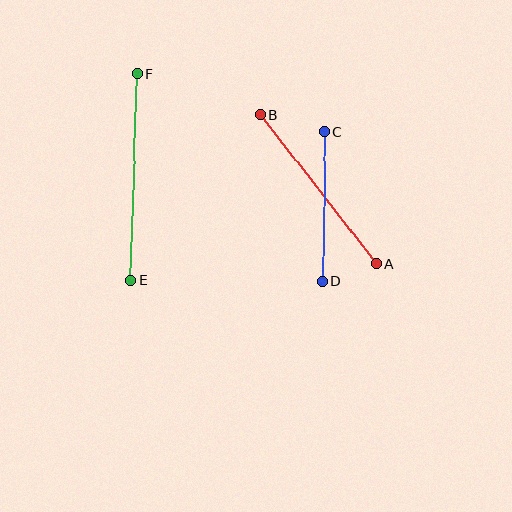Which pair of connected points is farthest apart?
Points E and F are farthest apart.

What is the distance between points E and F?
The distance is approximately 207 pixels.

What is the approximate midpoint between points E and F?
The midpoint is at approximately (134, 177) pixels.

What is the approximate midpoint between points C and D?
The midpoint is at approximately (324, 206) pixels.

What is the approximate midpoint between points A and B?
The midpoint is at approximately (318, 189) pixels.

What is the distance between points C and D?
The distance is approximately 150 pixels.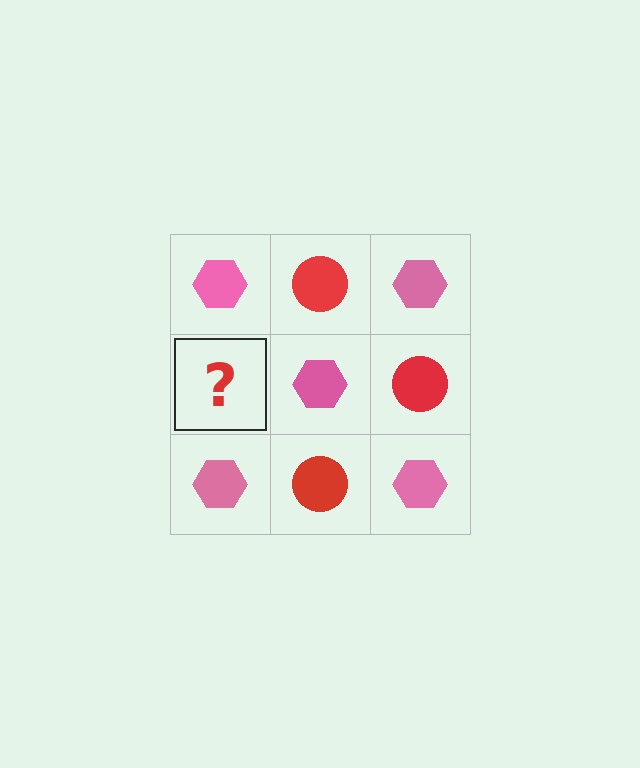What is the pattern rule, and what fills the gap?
The rule is that it alternates pink hexagon and red circle in a checkerboard pattern. The gap should be filled with a red circle.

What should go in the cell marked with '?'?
The missing cell should contain a red circle.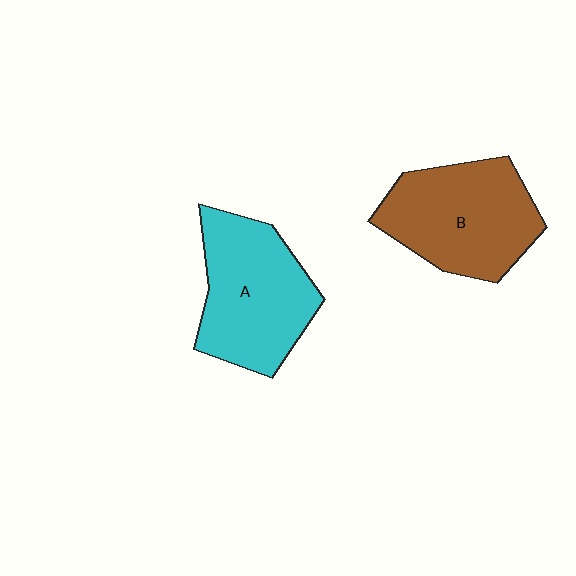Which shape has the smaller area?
Shape A (cyan).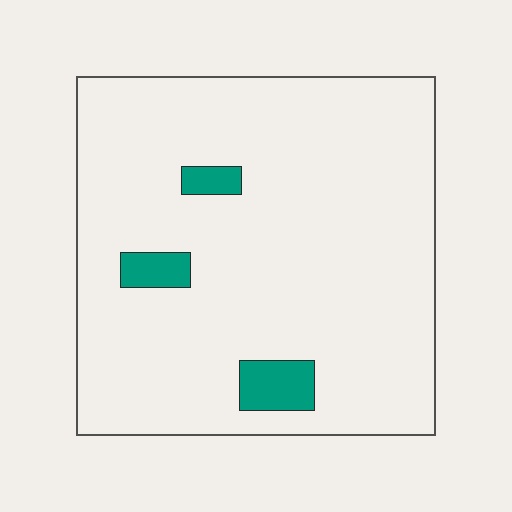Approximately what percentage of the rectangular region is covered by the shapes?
Approximately 5%.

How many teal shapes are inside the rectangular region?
3.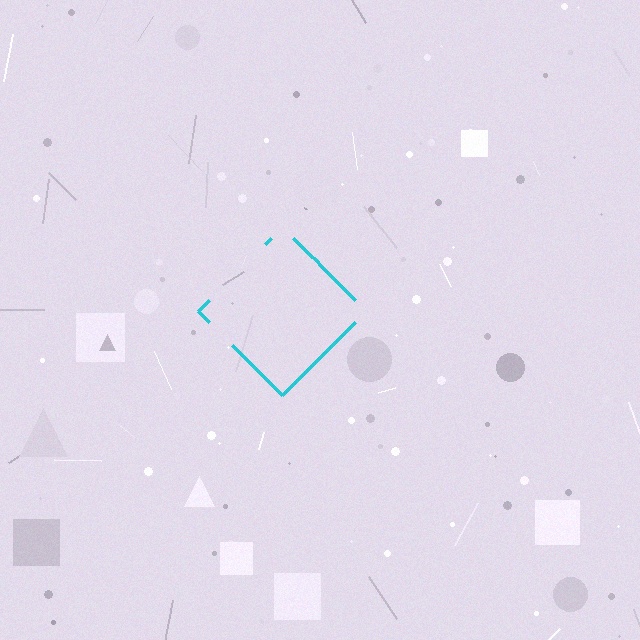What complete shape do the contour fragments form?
The contour fragments form a diamond.